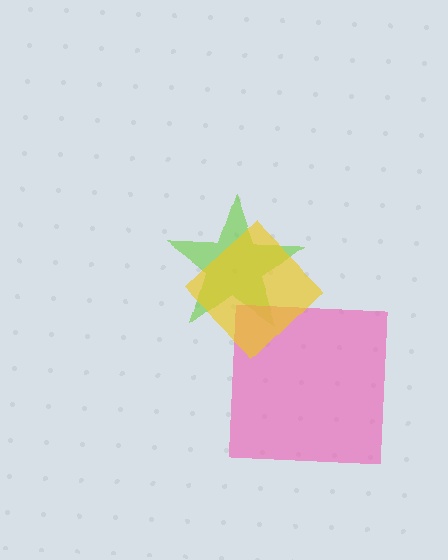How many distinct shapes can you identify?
There are 3 distinct shapes: a lime star, a pink square, a yellow diamond.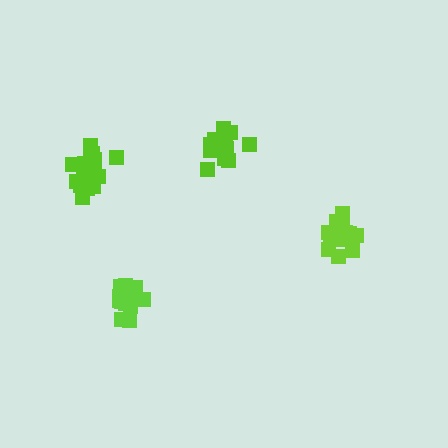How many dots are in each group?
Group 1: 19 dots, Group 2: 19 dots, Group 3: 17 dots, Group 4: 16 dots (71 total).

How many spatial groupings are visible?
There are 4 spatial groupings.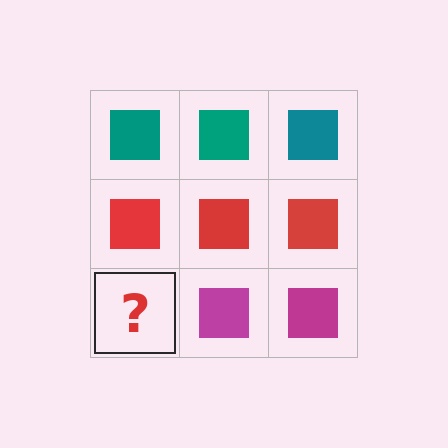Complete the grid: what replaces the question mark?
The question mark should be replaced with a magenta square.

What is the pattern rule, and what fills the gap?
The rule is that each row has a consistent color. The gap should be filled with a magenta square.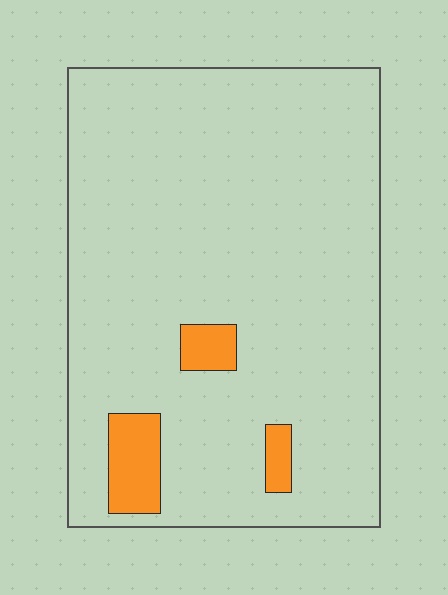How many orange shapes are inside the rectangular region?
3.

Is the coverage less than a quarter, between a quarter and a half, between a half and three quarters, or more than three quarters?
Less than a quarter.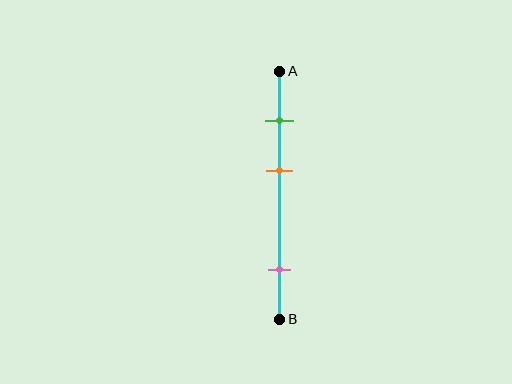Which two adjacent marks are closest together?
The green and orange marks are the closest adjacent pair.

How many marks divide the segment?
There are 3 marks dividing the segment.